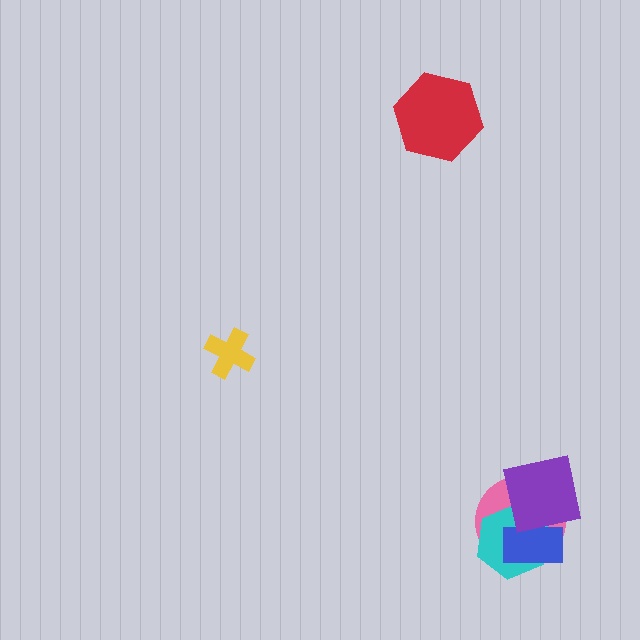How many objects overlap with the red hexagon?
0 objects overlap with the red hexagon.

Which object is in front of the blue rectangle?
The purple square is in front of the blue rectangle.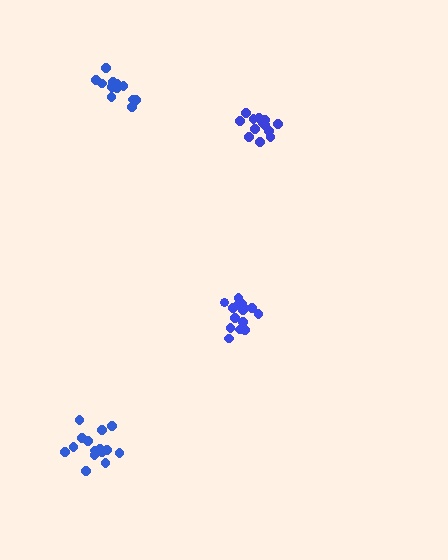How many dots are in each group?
Group 1: 15 dots, Group 2: 17 dots, Group 3: 13 dots, Group 4: 15 dots (60 total).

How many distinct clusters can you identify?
There are 4 distinct clusters.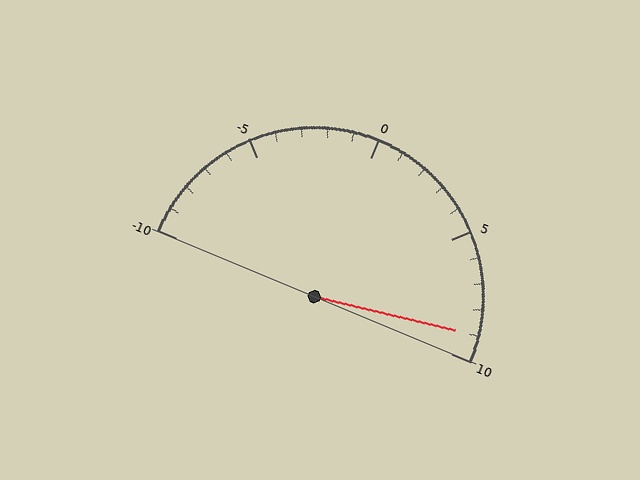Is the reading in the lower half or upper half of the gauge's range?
The reading is in the upper half of the range (-10 to 10).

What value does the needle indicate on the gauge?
The needle indicates approximately 9.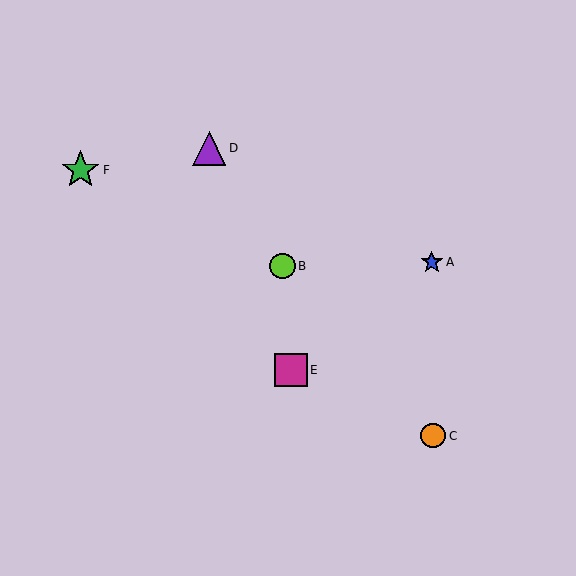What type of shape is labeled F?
Shape F is a green star.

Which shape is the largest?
The green star (labeled F) is the largest.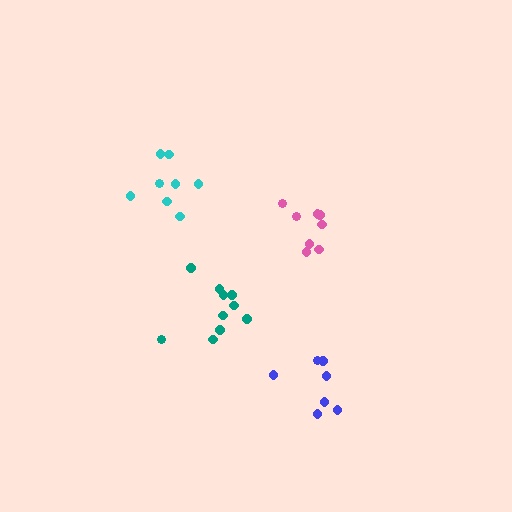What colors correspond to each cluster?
The clusters are colored: cyan, teal, blue, pink.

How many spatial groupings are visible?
There are 4 spatial groupings.